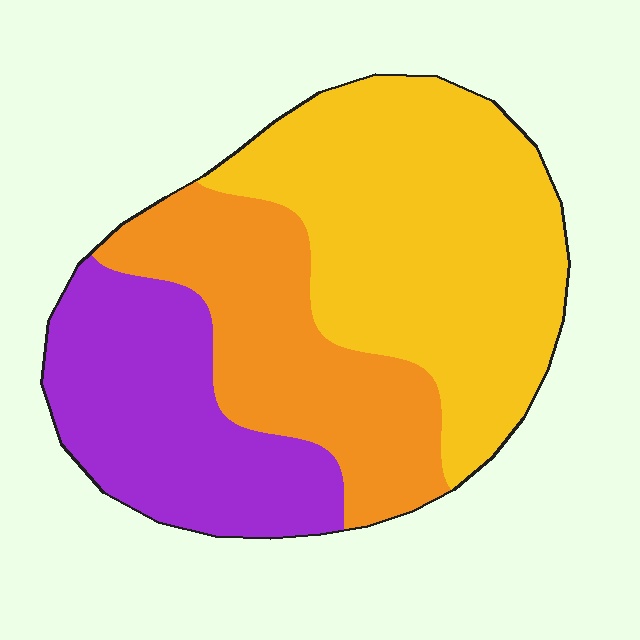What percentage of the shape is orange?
Orange takes up about one quarter (1/4) of the shape.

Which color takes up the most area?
Yellow, at roughly 45%.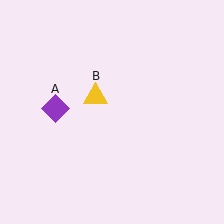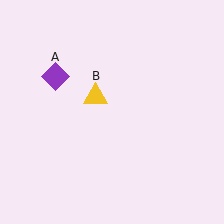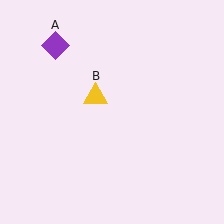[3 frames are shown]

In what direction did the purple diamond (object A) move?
The purple diamond (object A) moved up.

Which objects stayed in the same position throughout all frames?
Yellow triangle (object B) remained stationary.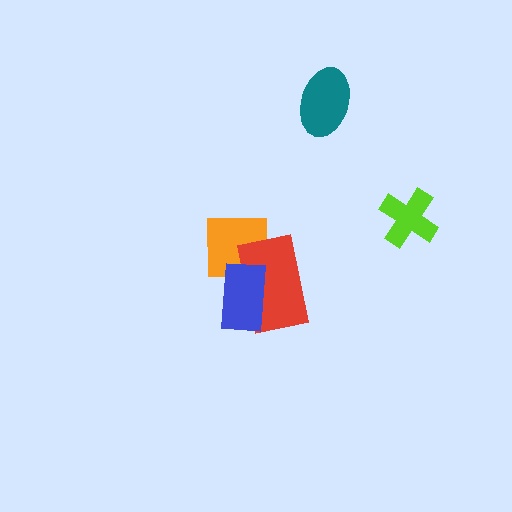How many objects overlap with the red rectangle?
2 objects overlap with the red rectangle.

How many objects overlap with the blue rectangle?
2 objects overlap with the blue rectangle.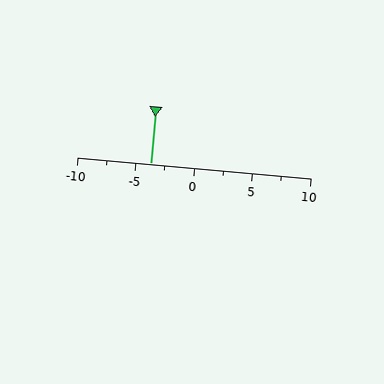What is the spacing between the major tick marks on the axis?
The major ticks are spaced 5 apart.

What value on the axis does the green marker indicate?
The marker indicates approximately -3.8.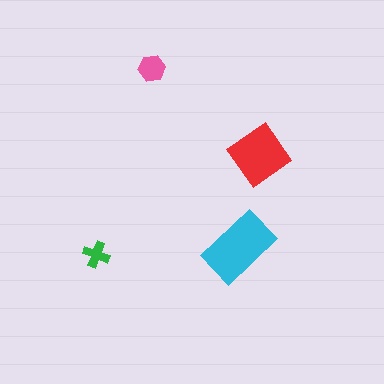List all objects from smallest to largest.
The green cross, the pink hexagon, the red diamond, the cyan rectangle.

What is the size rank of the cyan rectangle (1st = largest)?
1st.